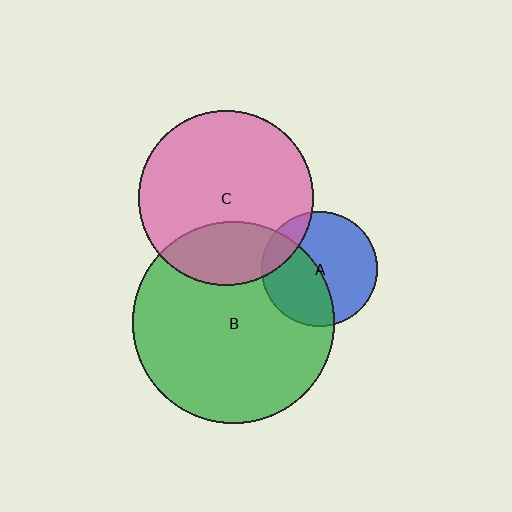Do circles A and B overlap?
Yes.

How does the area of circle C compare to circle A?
Approximately 2.3 times.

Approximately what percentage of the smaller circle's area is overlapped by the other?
Approximately 45%.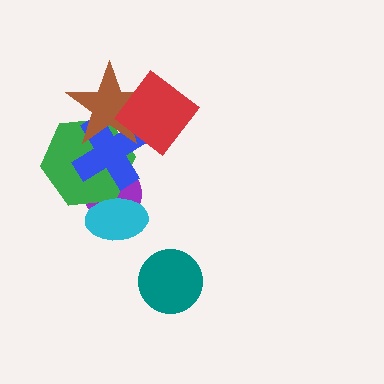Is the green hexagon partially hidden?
Yes, it is partially covered by another shape.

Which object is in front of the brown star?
The red diamond is in front of the brown star.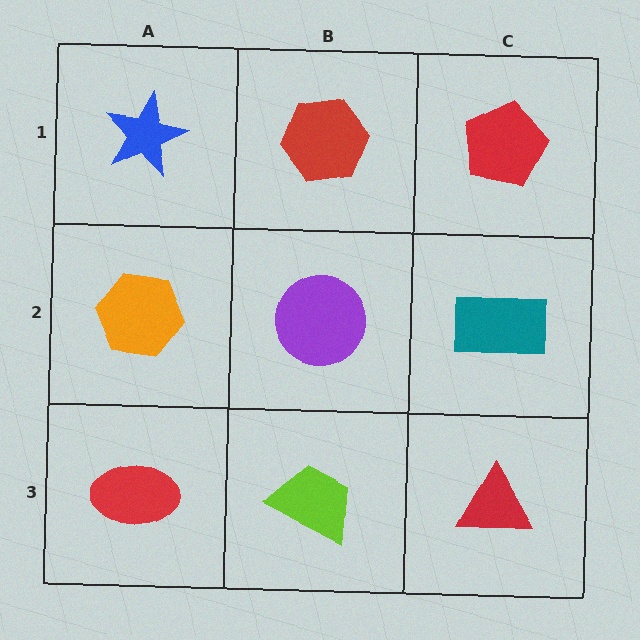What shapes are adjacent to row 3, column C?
A teal rectangle (row 2, column C), a lime trapezoid (row 3, column B).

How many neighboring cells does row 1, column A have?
2.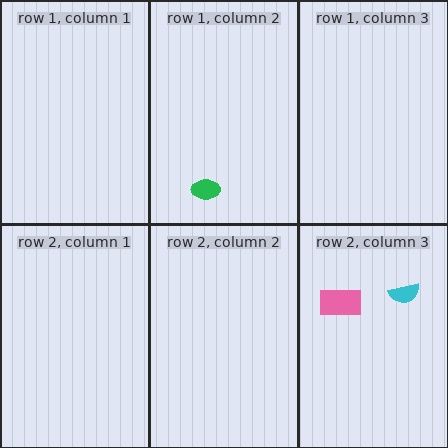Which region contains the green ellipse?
The row 1, column 2 region.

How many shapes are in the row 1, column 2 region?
1.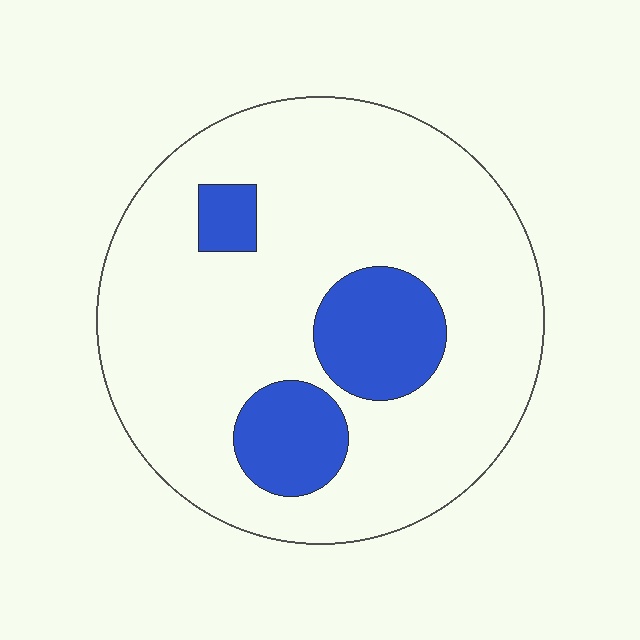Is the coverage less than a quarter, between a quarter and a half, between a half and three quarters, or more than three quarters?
Less than a quarter.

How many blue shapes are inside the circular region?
3.